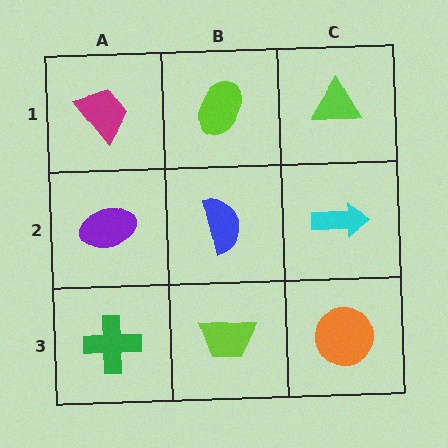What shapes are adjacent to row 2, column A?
A magenta trapezoid (row 1, column A), a green cross (row 3, column A), a blue semicircle (row 2, column B).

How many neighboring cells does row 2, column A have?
3.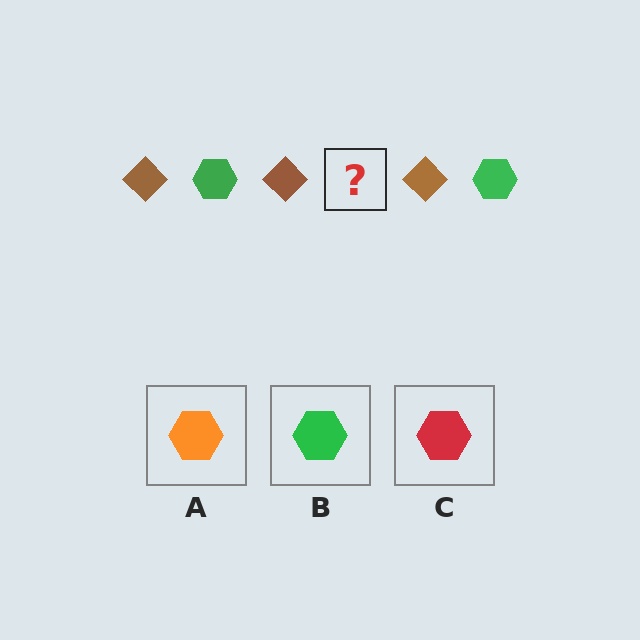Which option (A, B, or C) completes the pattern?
B.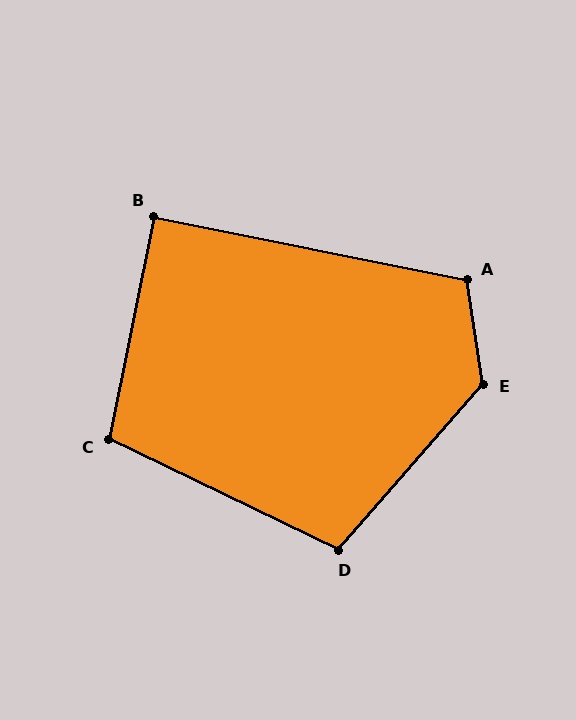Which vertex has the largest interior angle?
E, at approximately 130 degrees.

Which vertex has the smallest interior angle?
B, at approximately 90 degrees.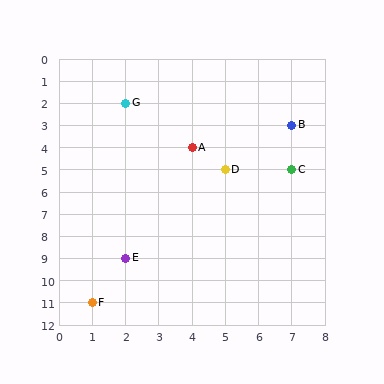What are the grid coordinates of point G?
Point G is at grid coordinates (2, 2).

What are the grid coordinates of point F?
Point F is at grid coordinates (1, 11).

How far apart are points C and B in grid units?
Points C and B are 2 rows apart.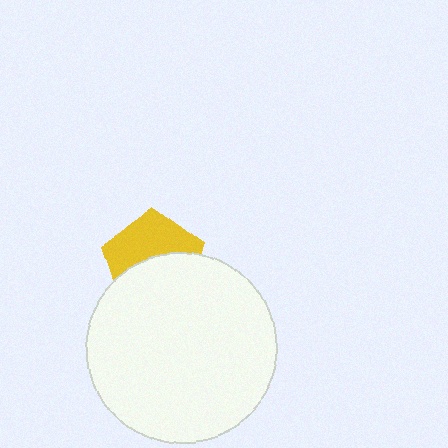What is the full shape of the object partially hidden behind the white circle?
The partially hidden object is a yellow pentagon.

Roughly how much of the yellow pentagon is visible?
About half of it is visible (roughly 48%).